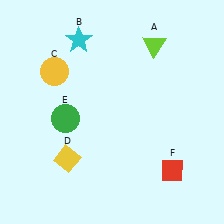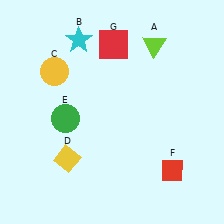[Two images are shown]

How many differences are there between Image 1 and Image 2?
There is 1 difference between the two images.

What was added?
A red square (G) was added in Image 2.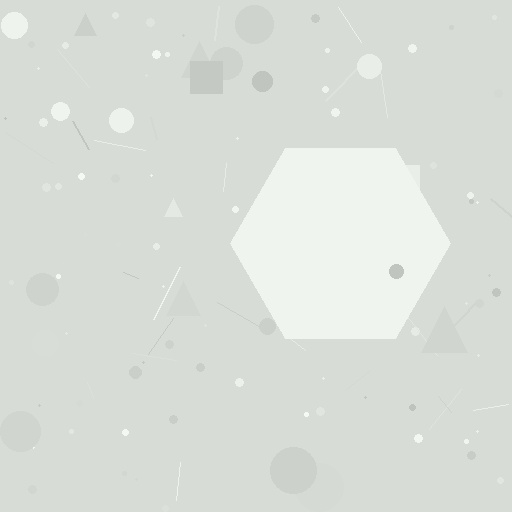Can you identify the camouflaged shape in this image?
The camouflaged shape is a hexagon.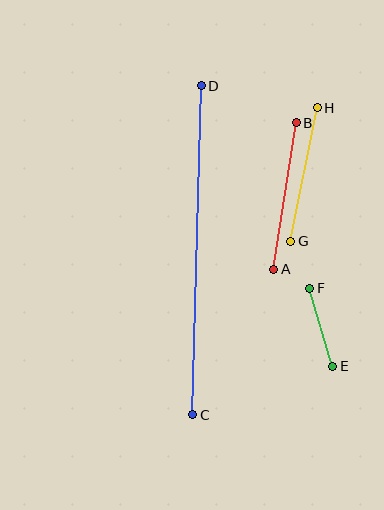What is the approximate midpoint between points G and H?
The midpoint is at approximately (304, 175) pixels.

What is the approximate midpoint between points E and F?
The midpoint is at approximately (321, 327) pixels.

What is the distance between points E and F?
The distance is approximately 81 pixels.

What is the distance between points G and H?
The distance is approximately 136 pixels.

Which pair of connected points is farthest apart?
Points C and D are farthest apart.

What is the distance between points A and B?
The distance is approximately 148 pixels.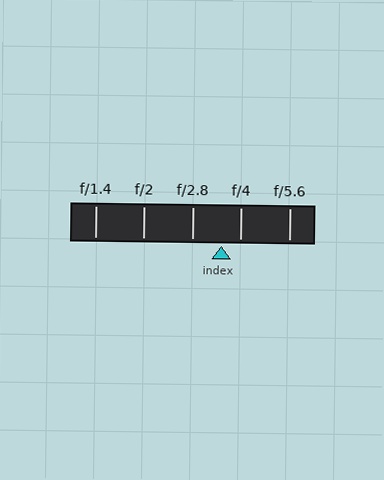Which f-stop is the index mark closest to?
The index mark is closest to f/4.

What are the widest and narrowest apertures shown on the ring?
The widest aperture shown is f/1.4 and the narrowest is f/5.6.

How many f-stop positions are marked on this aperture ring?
There are 5 f-stop positions marked.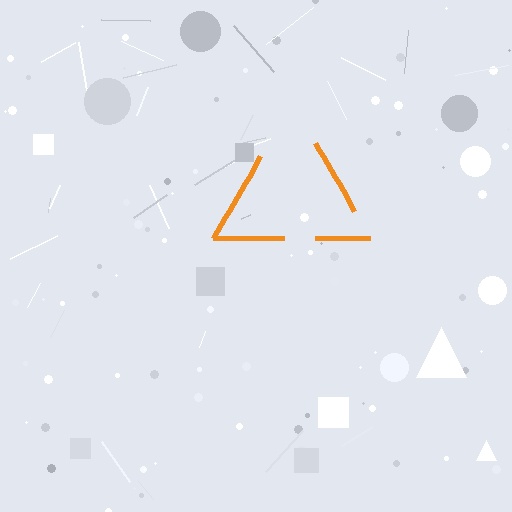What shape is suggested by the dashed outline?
The dashed outline suggests a triangle.